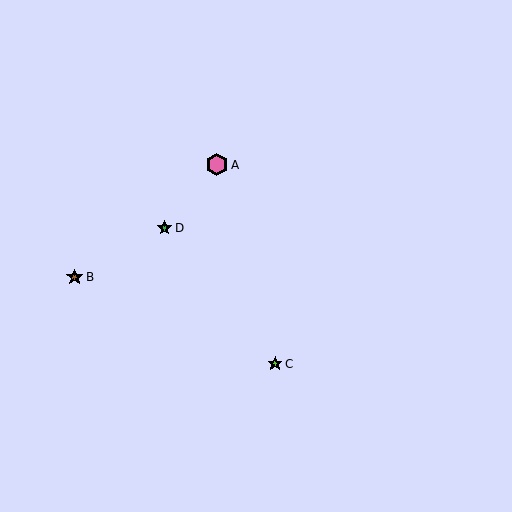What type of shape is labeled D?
Shape D is a green star.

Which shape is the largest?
The pink hexagon (labeled A) is the largest.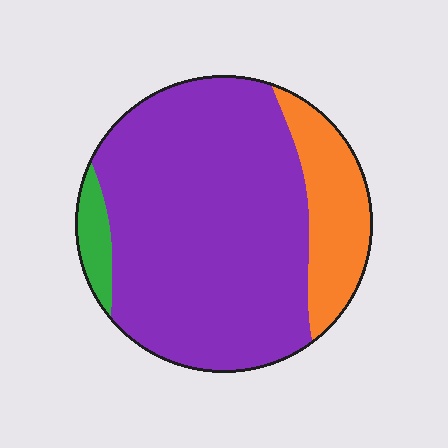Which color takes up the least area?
Green, at roughly 5%.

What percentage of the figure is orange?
Orange covers about 20% of the figure.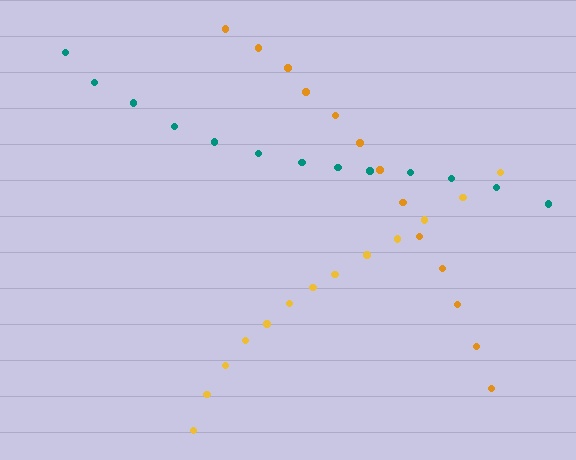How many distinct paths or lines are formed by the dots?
There are 3 distinct paths.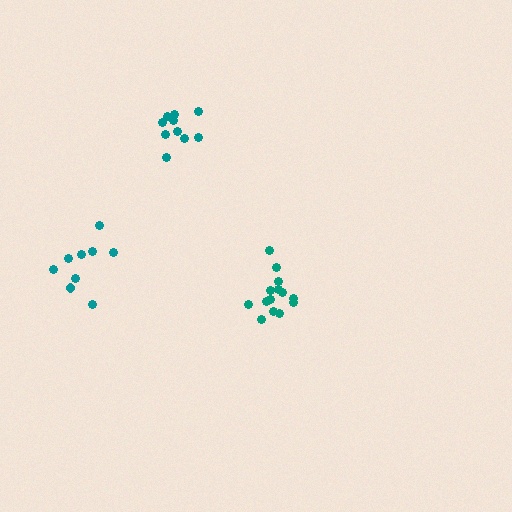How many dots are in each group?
Group 1: 14 dots, Group 2: 9 dots, Group 3: 10 dots (33 total).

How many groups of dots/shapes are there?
There are 3 groups.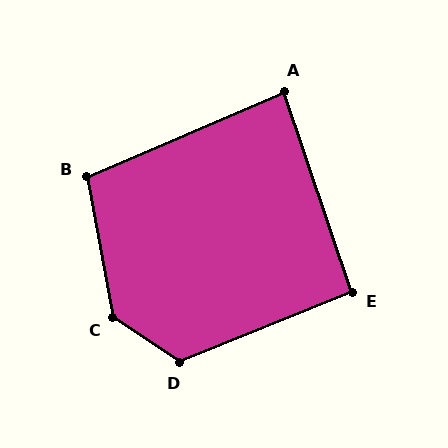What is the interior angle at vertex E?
Approximately 93 degrees (approximately right).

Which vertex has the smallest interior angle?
A, at approximately 86 degrees.